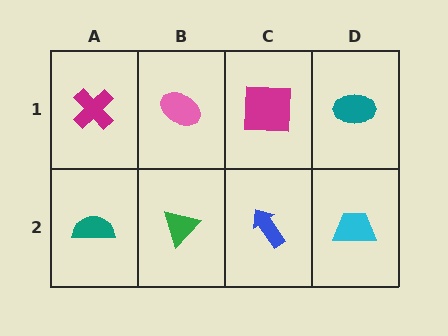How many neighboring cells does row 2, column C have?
3.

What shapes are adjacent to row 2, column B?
A pink ellipse (row 1, column B), a teal semicircle (row 2, column A), a blue arrow (row 2, column C).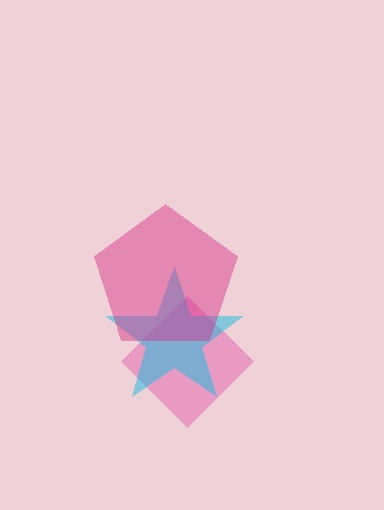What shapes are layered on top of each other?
The layered shapes are: a pink diamond, a cyan star, a magenta pentagon.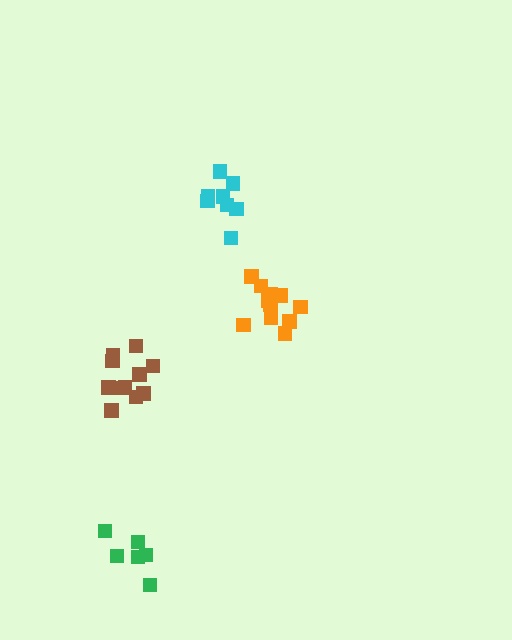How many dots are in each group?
Group 1: 11 dots, Group 2: 8 dots, Group 3: 6 dots, Group 4: 11 dots (36 total).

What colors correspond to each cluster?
The clusters are colored: orange, cyan, green, brown.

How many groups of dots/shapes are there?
There are 4 groups.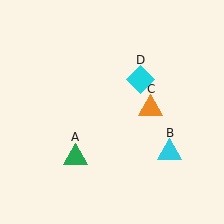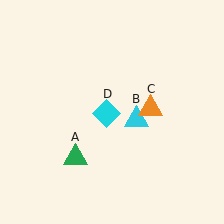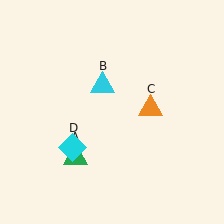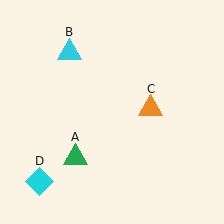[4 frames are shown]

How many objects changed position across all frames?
2 objects changed position: cyan triangle (object B), cyan diamond (object D).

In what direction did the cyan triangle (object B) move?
The cyan triangle (object B) moved up and to the left.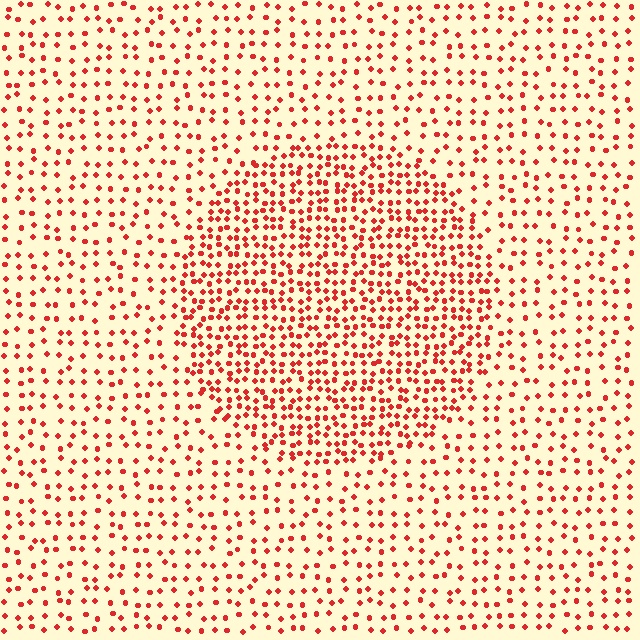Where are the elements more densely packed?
The elements are more densely packed inside the circle boundary.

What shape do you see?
I see a circle.